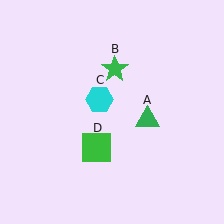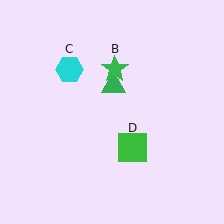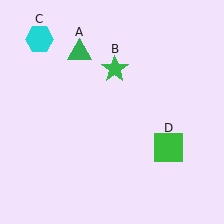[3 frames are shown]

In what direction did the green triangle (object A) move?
The green triangle (object A) moved up and to the left.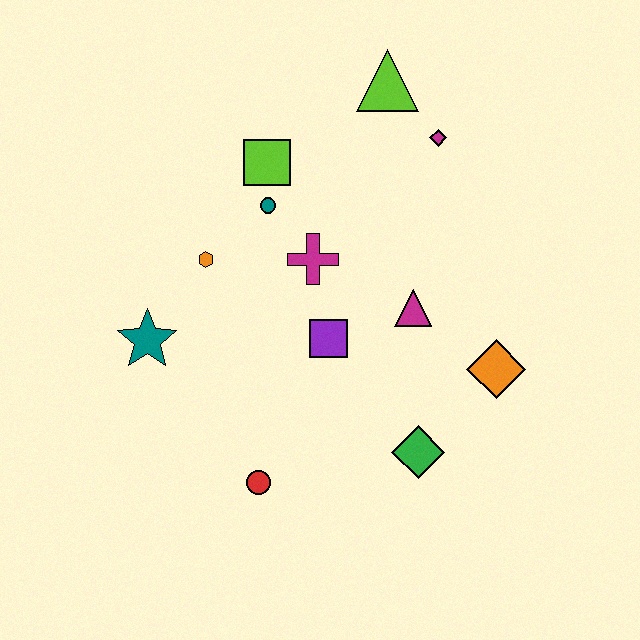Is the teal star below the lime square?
Yes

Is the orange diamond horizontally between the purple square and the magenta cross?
No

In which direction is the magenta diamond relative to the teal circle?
The magenta diamond is to the right of the teal circle.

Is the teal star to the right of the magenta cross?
No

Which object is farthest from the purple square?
The lime triangle is farthest from the purple square.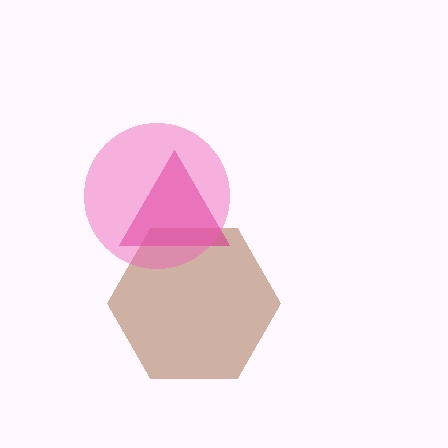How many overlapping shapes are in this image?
There are 3 overlapping shapes in the image.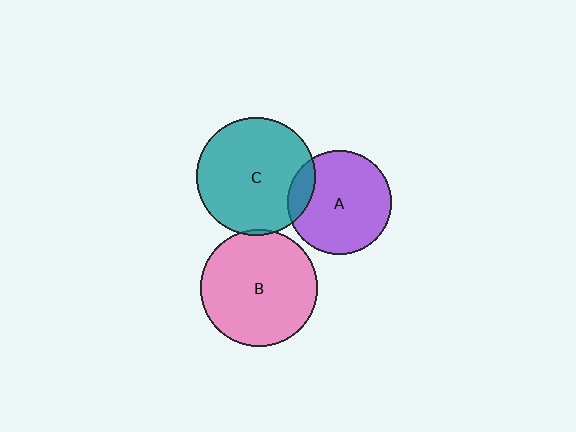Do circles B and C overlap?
Yes.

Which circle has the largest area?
Circle C (teal).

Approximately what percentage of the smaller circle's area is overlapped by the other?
Approximately 5%.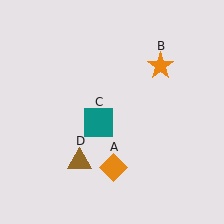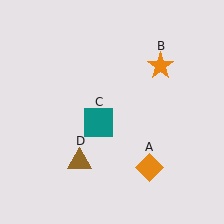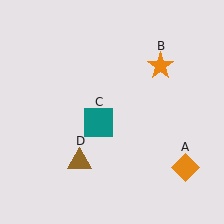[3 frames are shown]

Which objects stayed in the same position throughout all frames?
Orange star (object B) and teal square (object C) and brown triangle (object D) remained stationary.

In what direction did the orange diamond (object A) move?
The orange diamond (object A) moved right.